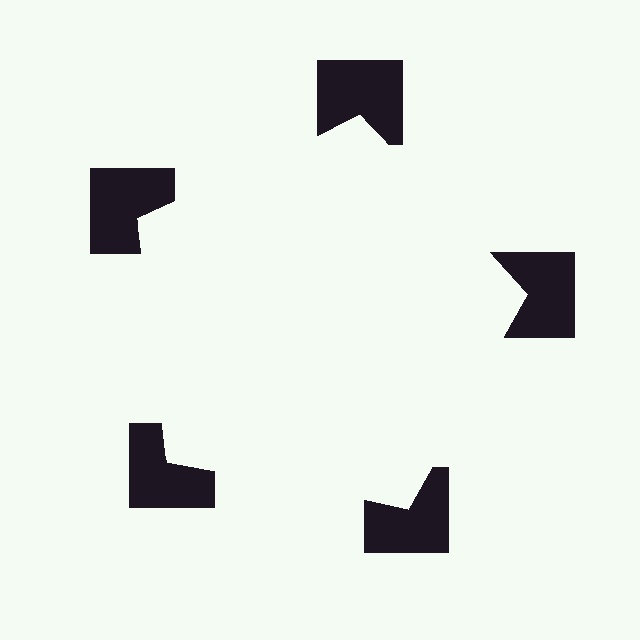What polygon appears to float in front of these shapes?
An illusory pentagon — its edges are inferred from the aligned wedge cuts in the notched squares, not physically drawn.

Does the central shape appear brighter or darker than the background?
It typically appears slightly brighter than the background, even though no actual brightness change is drawn.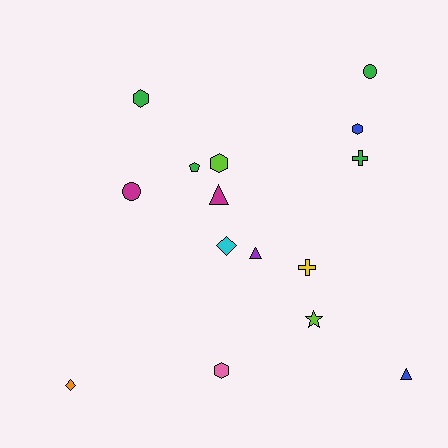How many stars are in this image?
There is 1 star.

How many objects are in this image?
There are 15 objects.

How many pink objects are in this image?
There is 1 pink object.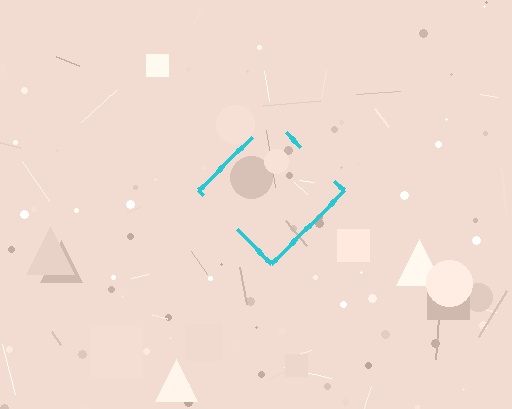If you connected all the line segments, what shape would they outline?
They would outline a diamond.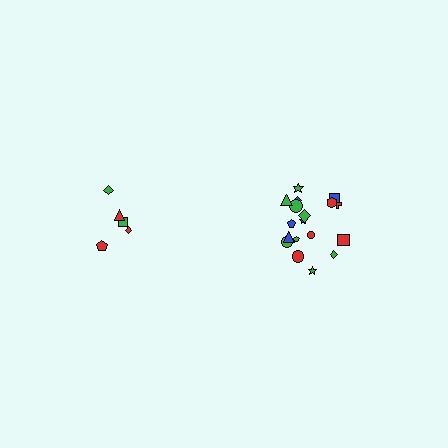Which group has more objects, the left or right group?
The right group.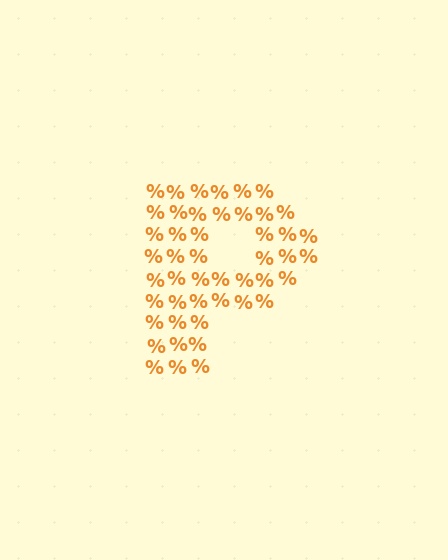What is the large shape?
The large shape is the letter P.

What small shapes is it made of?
It is made of small percent signs.